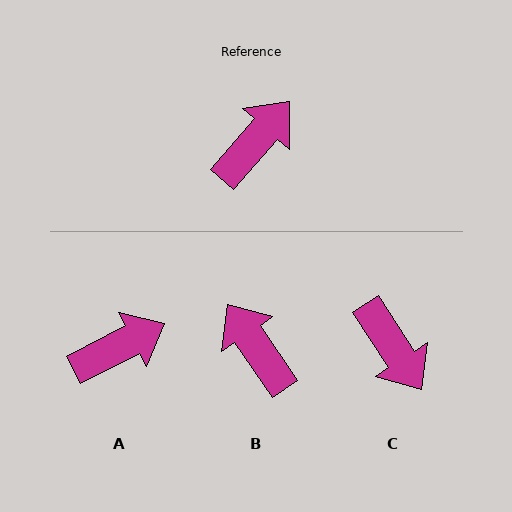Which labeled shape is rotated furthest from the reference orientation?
C, about 106 degrees away.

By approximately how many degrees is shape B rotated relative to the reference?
Approximately 75 degrees counter-clockwise.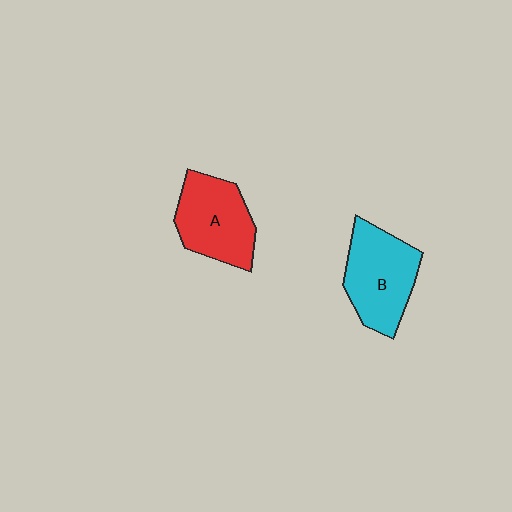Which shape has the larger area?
Shape B (cyan).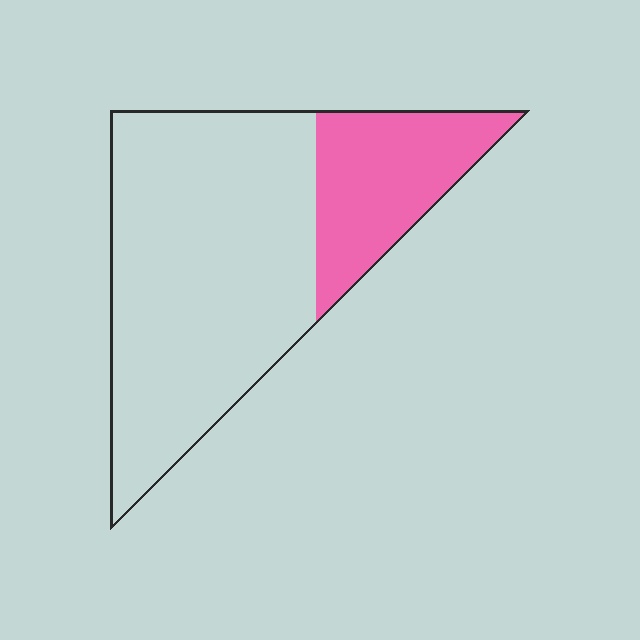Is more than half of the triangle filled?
No.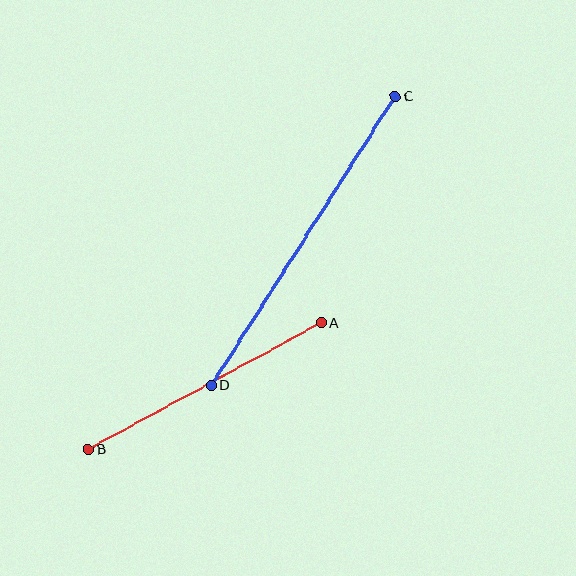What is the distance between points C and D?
The distance is approximately 343 pixels.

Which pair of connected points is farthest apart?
Points C and D are farthest apart.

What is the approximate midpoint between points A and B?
The midpoint is at approximately (205, 386) pixels.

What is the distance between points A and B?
The distance is approximately 265 pixels.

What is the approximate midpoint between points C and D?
The midpoint is at approximately (303, 241) pixels.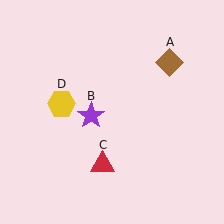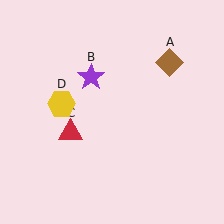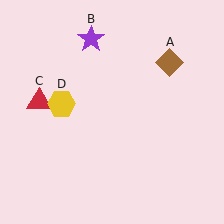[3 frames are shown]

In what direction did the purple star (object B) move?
The purple star (object B) moved up.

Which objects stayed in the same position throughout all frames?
Brown diamond (object A) and yellow hexagon (object D) remained stationary.